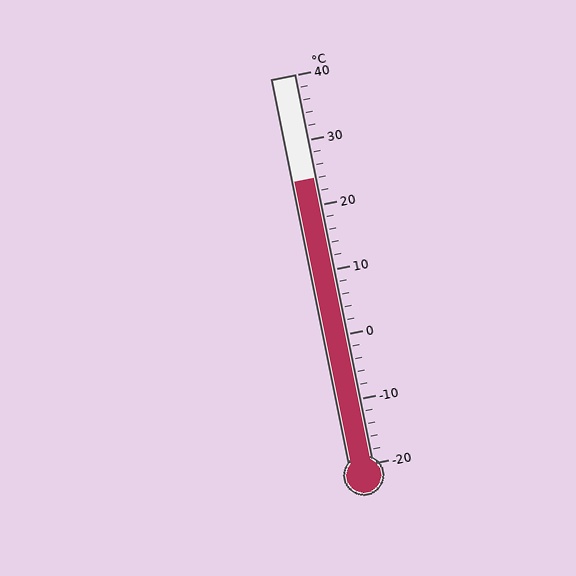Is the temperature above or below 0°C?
The temperature is above 0°C.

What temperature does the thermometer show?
The thermometer shows approximately 24°C.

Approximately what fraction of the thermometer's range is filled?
The thermometer is filled to approximately 75% of its range.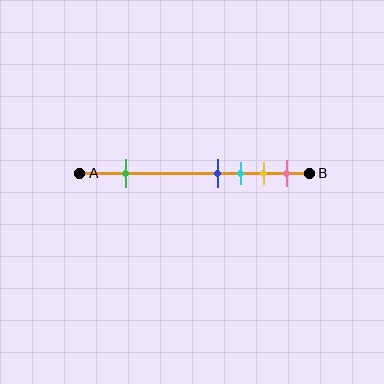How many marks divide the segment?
There are 5 marks dividing the segment.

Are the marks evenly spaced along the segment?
No, the marks are not evenly spaced.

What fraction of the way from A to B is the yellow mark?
The yellow mark is approximately 80% (0.8) of the way from A to B.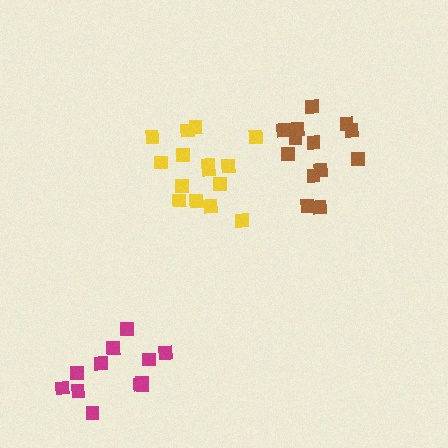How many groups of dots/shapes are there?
There are 3 groups.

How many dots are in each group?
Group 1: 15 dots, Group 2: 12 dots, Group 3: 14 dots (41 total).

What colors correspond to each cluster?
The clusters are colored: yellow, magenta, brown.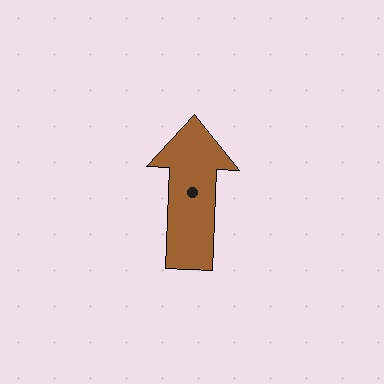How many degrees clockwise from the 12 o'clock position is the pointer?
Approximately 2 degrees.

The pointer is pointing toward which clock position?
Roughly 12 o'clock.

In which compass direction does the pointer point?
North.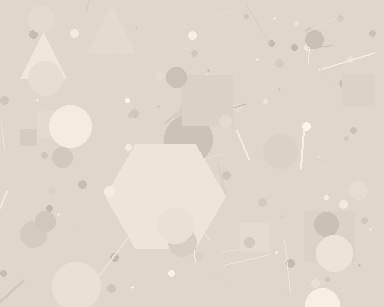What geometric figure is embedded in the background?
A hexagon is embedded in the background.